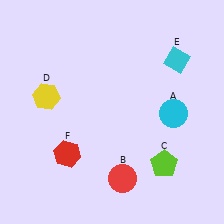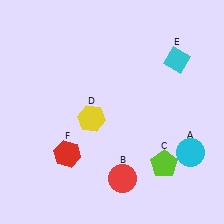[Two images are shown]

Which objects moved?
The objects that moved are: the cyan circle (A), the yellow hexagon (D).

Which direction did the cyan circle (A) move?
The cyan circle (A) moved down.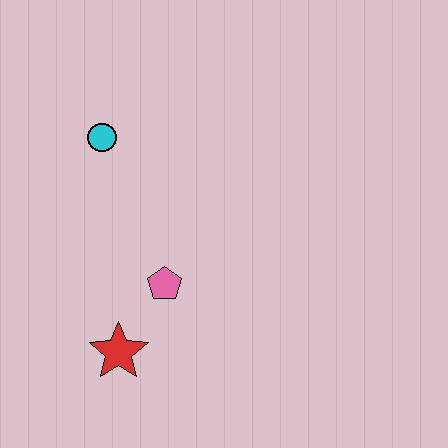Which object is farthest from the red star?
The cyan circle is farthest from the red star.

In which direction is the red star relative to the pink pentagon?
The red star is below the pink pentagon.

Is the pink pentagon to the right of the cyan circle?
Yes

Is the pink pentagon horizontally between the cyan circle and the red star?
No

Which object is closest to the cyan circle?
The pink pentagon is closest to the cyan circle.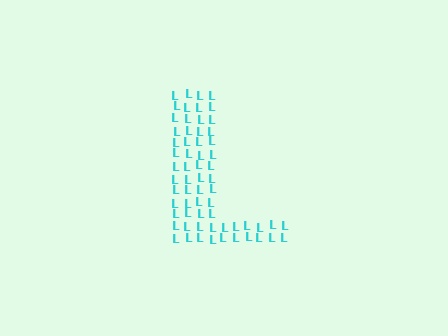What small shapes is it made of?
It is made of small letter L's.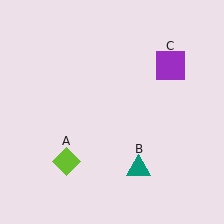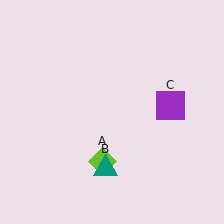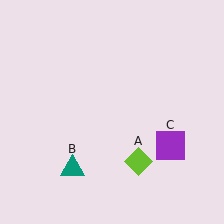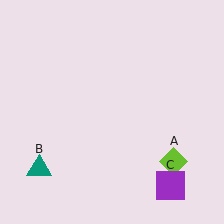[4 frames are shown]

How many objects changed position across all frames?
3 objects changed position: lime diamond (object A), teal triangle (object B), purple square (object C).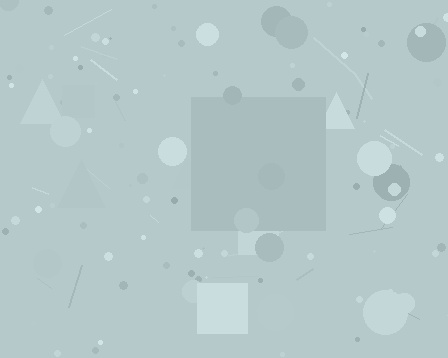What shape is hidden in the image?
A square is hidden in the image.